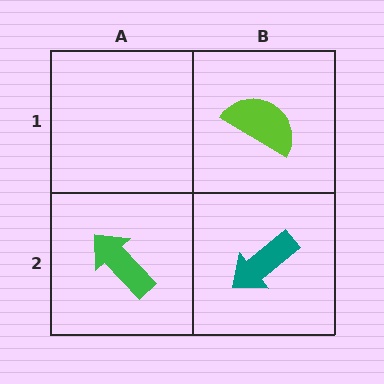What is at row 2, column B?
A teal arrow.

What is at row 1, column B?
A lime semicircle.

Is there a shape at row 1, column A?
No, that cell is empty.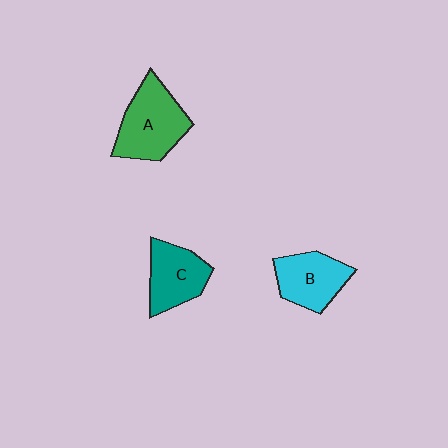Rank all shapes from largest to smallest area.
From largest to smallest: A (green), B (cyan), C (teal).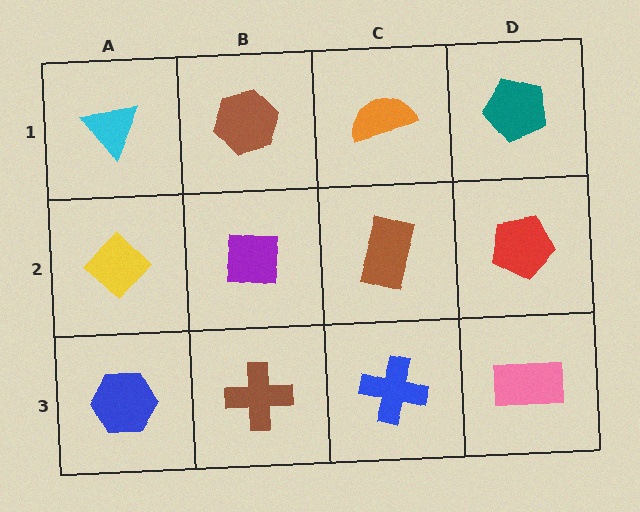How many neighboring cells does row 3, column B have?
3.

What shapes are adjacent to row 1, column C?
A brown rectangle (row 2, column C), a brown hexagon (row 1, column B), a teal pentagon (row 1, column D).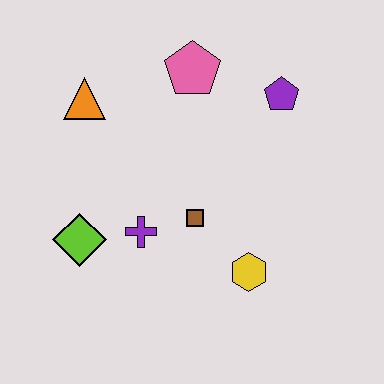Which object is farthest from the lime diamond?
The purple pentagon is farthest from the lime diamond.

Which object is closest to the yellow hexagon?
The brown square is closest to the yellow hexagon.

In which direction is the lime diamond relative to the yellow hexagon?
The lime diamond is to the left of the yellow hexagon.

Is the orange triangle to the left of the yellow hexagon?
Yes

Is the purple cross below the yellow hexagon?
No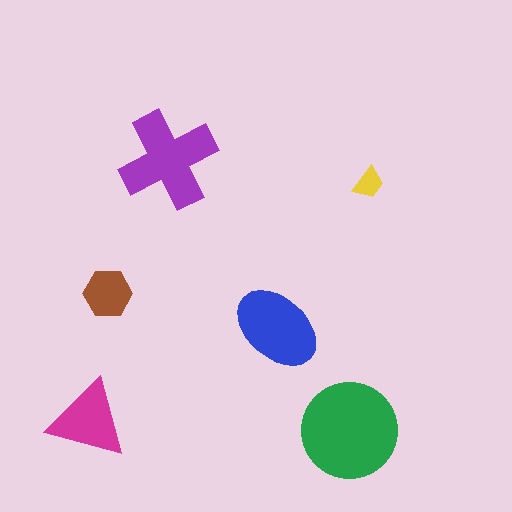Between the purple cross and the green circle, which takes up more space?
The green circle.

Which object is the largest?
The green circle.